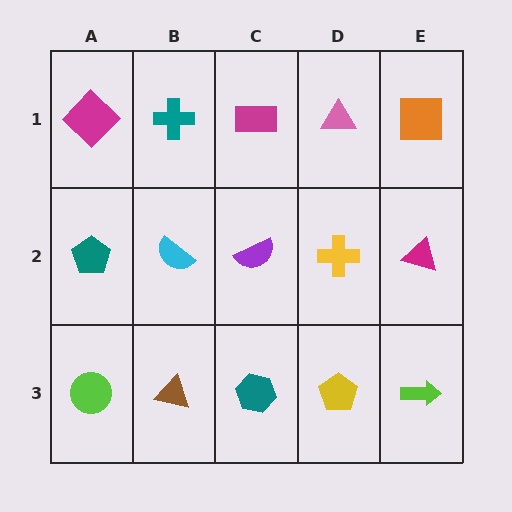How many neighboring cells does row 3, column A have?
2.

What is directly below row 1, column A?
A teal pentagon.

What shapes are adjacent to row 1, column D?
A yellow cross (row 2, column D), a magenta rectangle (row 1, column C), an orange square (row 1, column E).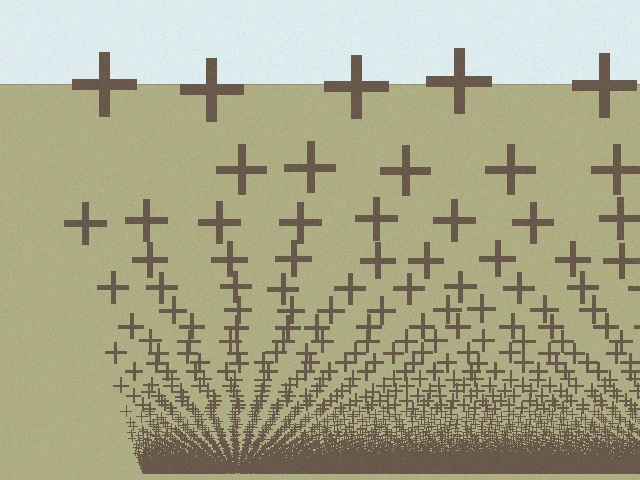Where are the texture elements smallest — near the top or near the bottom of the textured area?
Near the bottom.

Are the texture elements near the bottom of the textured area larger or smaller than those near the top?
Smaller. The gradient is inverted — elements near the bottom are smaller and denser.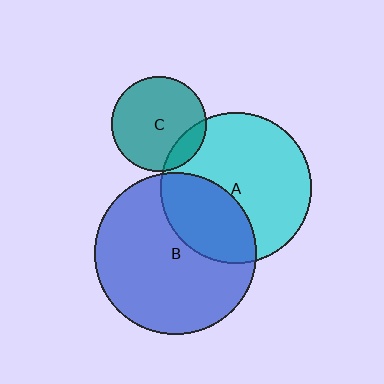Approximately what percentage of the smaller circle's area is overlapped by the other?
Approximately 35%.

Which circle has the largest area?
Circle B (blue).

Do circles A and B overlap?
Yes.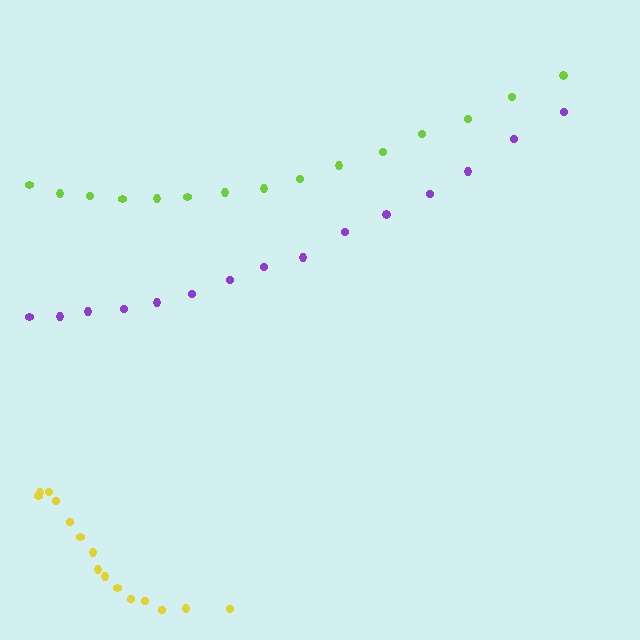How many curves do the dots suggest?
There are 3 distinct paths.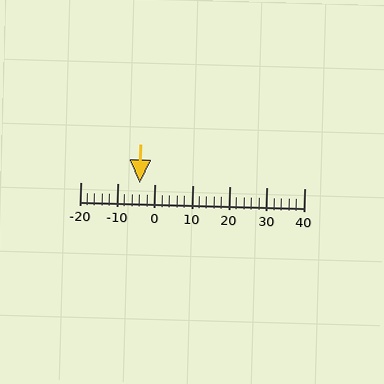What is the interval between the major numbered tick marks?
The major tick marks are spaced 10 units apart.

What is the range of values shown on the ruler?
The ruler shows values from -20 to 40.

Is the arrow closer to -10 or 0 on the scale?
The arrow is closer to 0.